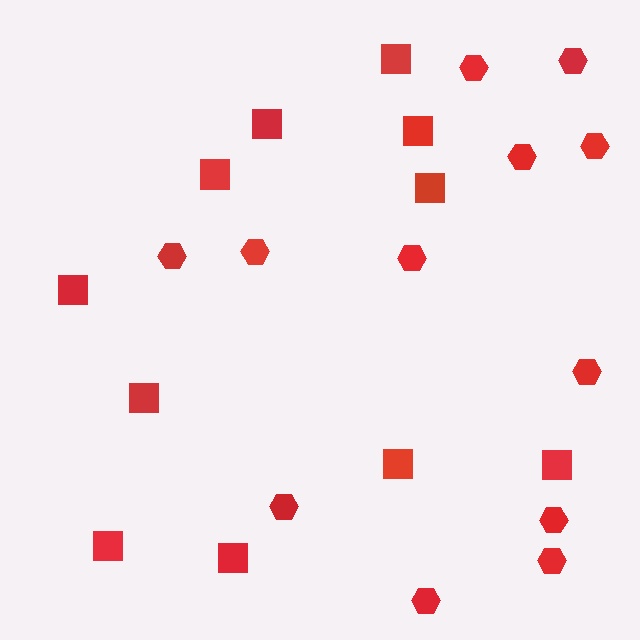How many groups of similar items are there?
There are 2 groups: one group of squares (11) and one group of hexagons (12).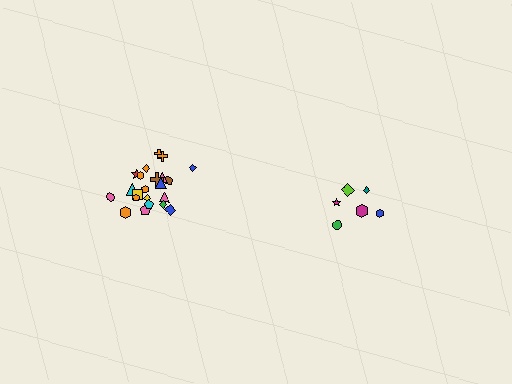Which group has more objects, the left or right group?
The left group.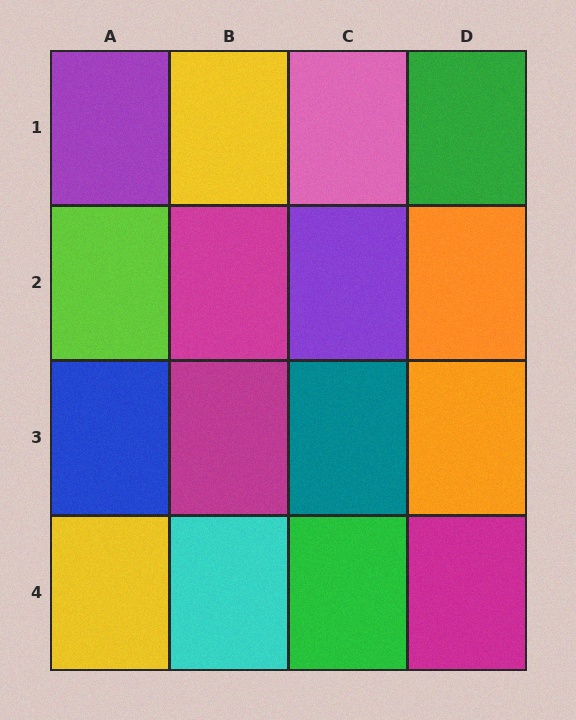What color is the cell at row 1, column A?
Purple.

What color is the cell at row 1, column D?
Green.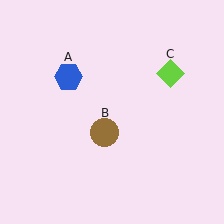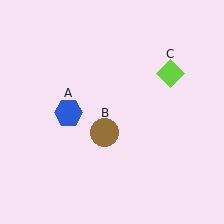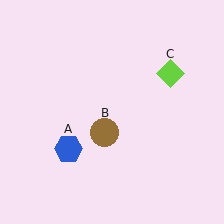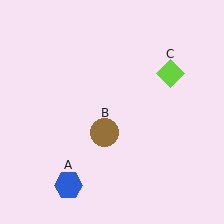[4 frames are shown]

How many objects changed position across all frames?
1 object changed position: blue hexagon (object A).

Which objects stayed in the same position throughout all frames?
Brown circle (object B) and lime diamond (object C) remained stationary.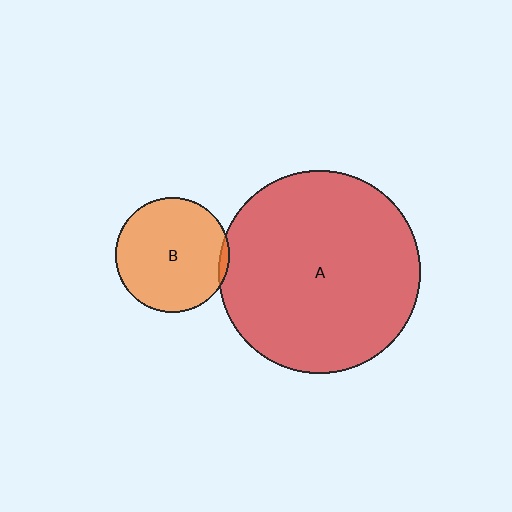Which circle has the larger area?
Circle A (red).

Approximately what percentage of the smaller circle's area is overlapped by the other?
Approximately 5%.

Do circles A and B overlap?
Yes.